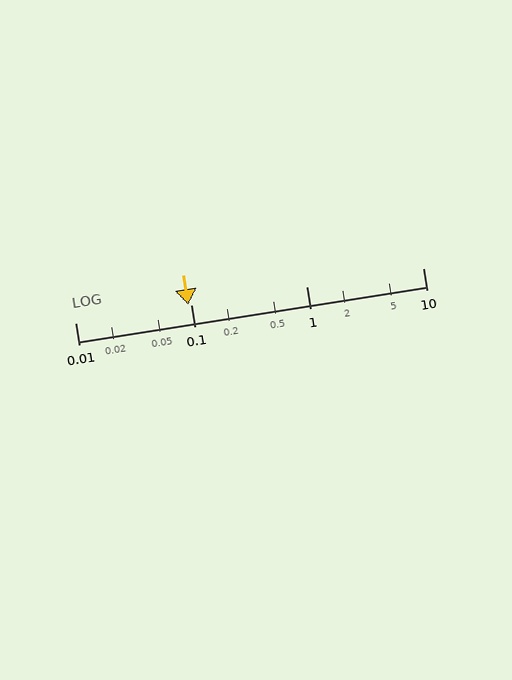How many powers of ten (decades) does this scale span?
The scale spans 3 decades, from 0.01 to 10.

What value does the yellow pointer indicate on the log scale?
The pointer indicates approximately 0.095.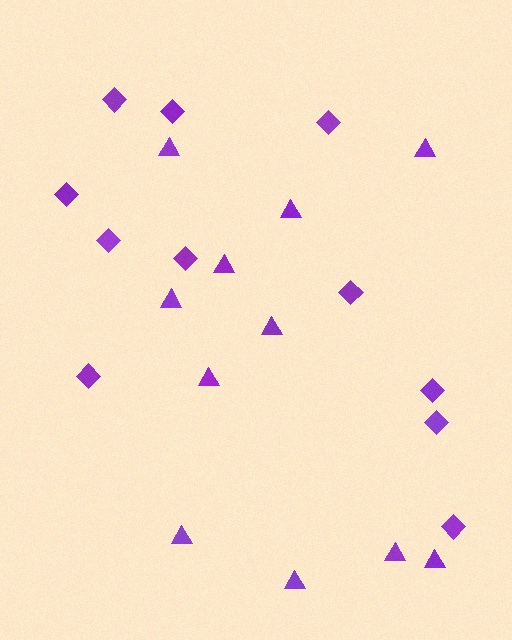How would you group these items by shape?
There are 2 groups: one group of triangles (11) and one group of diamonds (11).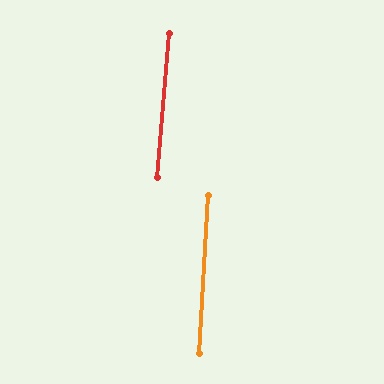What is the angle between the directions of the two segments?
Approximately 2 degrees.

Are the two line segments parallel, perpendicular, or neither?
Parallel — their directions differ by only 1.7°.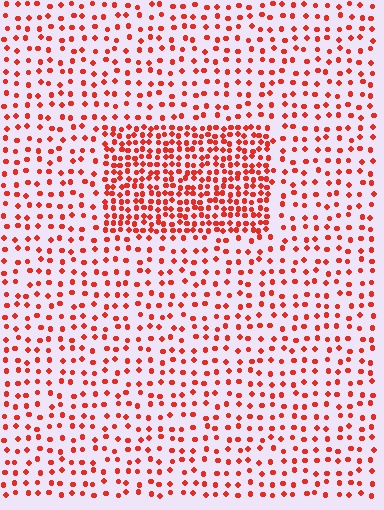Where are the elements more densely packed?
The elements are more densely packed inside the rectangle boundary.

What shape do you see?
I see a rectangle.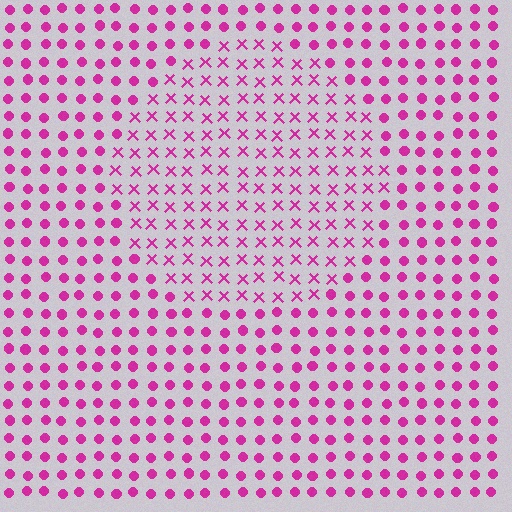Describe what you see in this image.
The image is filled with small magenta elements arranged in a uniform grid. A circle-shaped region contains X marks, while the surrounding area contains circles. The boundary is defined purely by the change in element shape.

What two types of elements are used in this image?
The image uses X marks inside the circle region and circles outside it.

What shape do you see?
I see a circle.